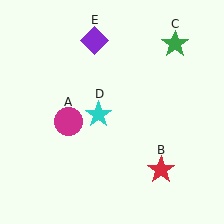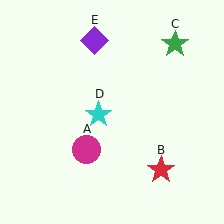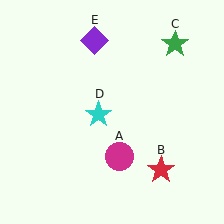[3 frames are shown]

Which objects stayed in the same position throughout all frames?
Red star (object B) and green star (object C) and cyan star (object D) and purple diamond (object E) remained stationary.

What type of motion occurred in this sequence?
The magenta circle (object A) rotated counterclockwise around the center of the scene.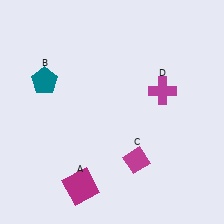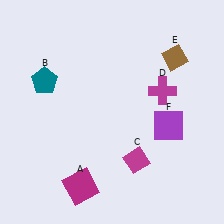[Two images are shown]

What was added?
A brown diamond (E), a purple square (F) were added in Image 2.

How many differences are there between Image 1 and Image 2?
There are 2 differences between the two images.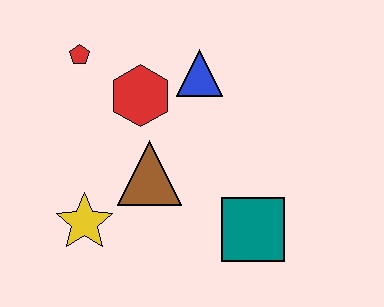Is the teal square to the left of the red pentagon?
No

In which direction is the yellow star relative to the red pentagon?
The yellow star is below the red pentagon.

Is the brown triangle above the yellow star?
Yes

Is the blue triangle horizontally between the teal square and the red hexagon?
Yes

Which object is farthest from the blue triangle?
The yellow star is farthest from the blue triangle.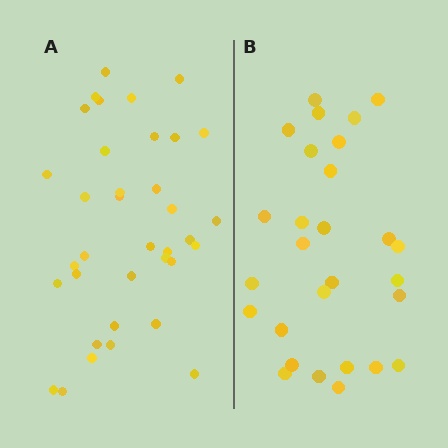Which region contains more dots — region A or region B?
Region A (the left region) has more dots.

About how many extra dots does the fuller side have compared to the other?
Region A has roughly 8 or so more dots than region B.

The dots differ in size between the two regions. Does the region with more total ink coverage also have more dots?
No. Region B has more total ink coverage because its dots are larger, but region A actually contains more individual dots. Total area can be misleading — the number of items is what matters here.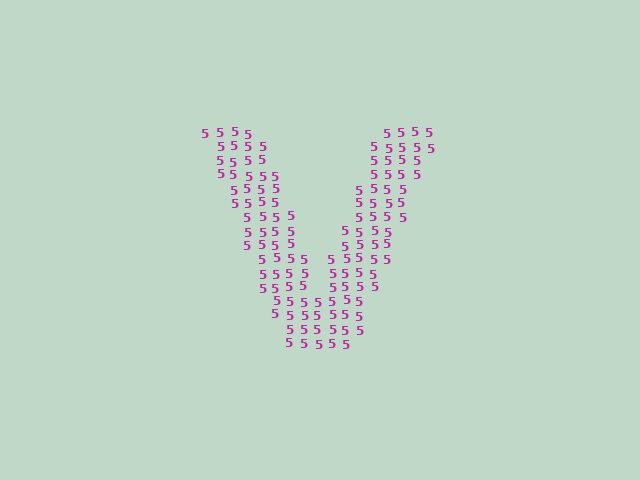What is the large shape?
The large shape is the letter V.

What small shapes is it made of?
It is made of small digit 5's.